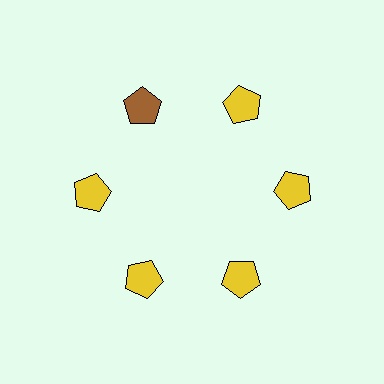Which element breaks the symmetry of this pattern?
The brown pentagon at roughly the 11 o'clock position breaks the symmetry. All other shapes are yellow pentagons.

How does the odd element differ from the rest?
It has a different color: brown instead of yellow.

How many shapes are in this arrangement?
There are 6 shapes arranged in a ring pattern.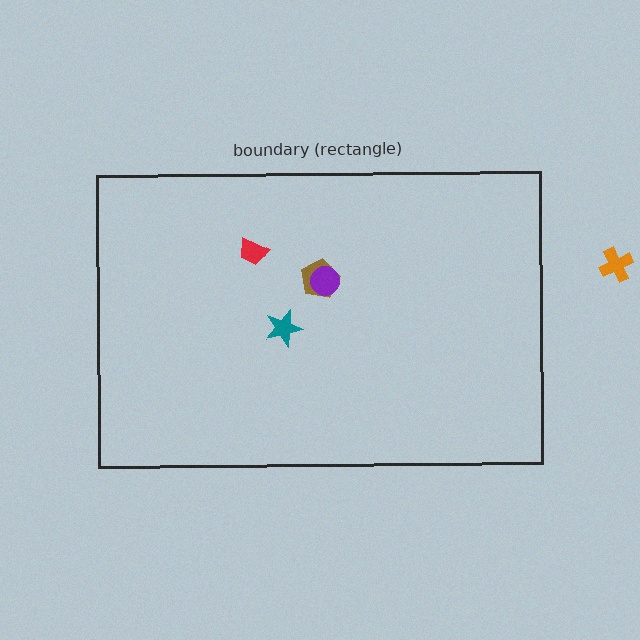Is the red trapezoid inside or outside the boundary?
Inside.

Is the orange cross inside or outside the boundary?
Outside.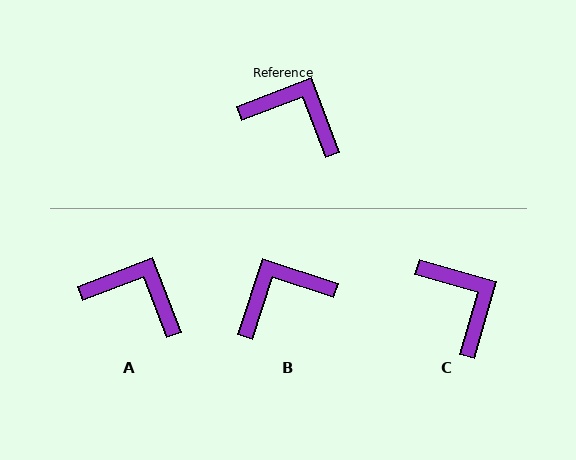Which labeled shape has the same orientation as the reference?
A.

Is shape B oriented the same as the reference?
No, it is off by about 51 degrees.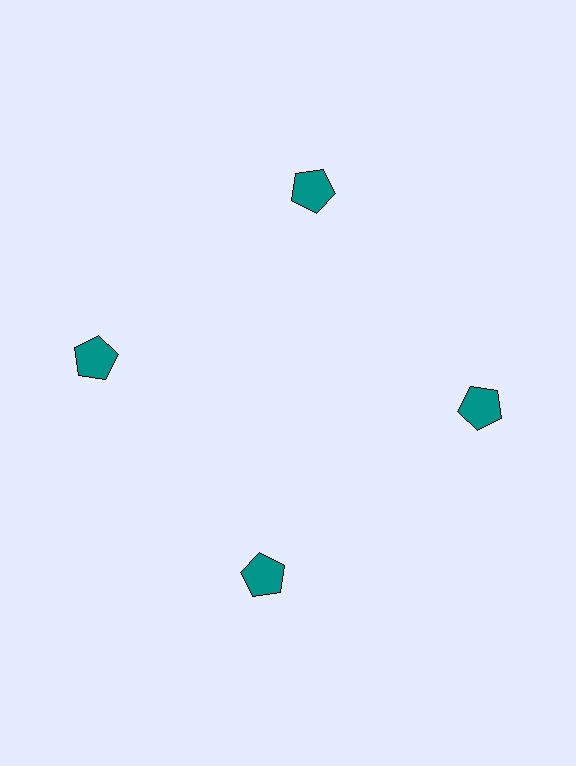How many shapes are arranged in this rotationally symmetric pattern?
There are 4 shapes, arranged in 4 groups of 1.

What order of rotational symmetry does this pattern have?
This pattern has 4-fold rotational symmetry.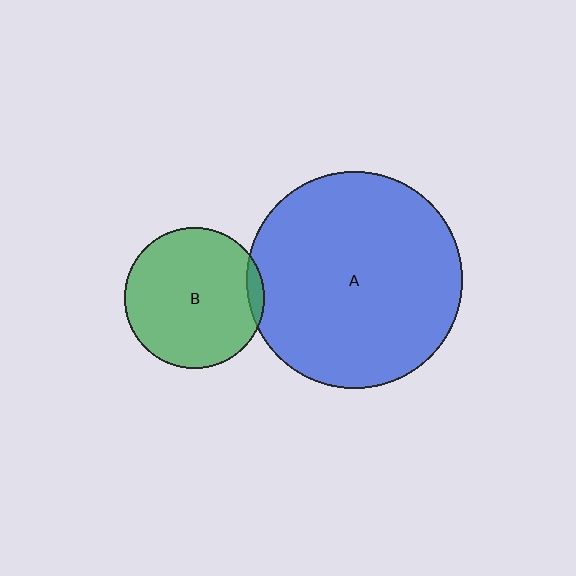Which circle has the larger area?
Circle A (blue).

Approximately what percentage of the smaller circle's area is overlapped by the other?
Approximately 5%.